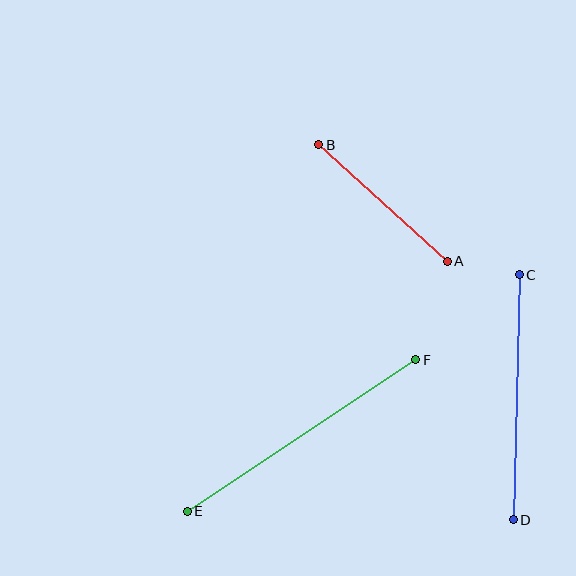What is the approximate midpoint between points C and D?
The midpoint is at approximately (516, 397) pixels.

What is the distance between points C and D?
The distance is approximately 245 pixels.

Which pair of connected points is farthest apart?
Points E and F are farthest apart.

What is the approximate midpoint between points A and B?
The midpoint is at approximately (383, 203) pixels.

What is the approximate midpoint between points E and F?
The midpoint is at approximately (302, 436) pixels.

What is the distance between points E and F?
The distance is approximately 274 pixels.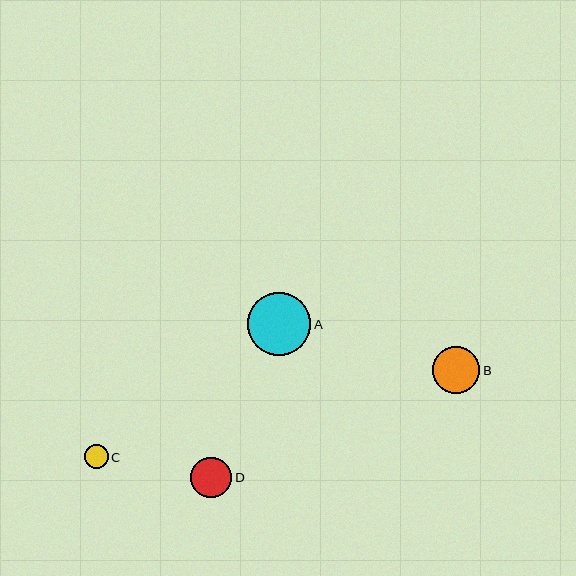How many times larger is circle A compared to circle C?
Circle A is approximately 2.6 times the size of circle C.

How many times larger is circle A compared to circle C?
Circle A is approximately 2.6 times the size of circle C.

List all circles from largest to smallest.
From largest to smallest: A, B, D, C.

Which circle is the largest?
Circle A is the largest with a size of approximately 63 pixels.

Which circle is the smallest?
Circle C is the smallest with a size of approximately 24 pixels.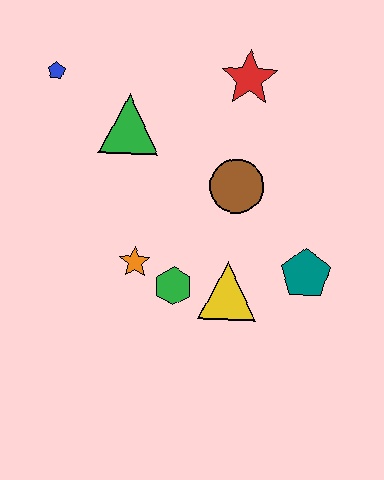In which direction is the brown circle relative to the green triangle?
The brown circle is to the right of the green triangle.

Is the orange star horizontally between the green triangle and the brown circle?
Yes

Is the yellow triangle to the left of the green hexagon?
No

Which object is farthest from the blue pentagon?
The teal pentagon is farthest from the blue pentagon.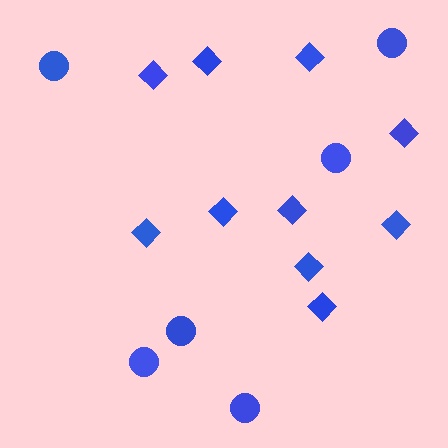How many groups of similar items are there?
There are 2 groups: one group of diamonds (10) and one group of circles (6).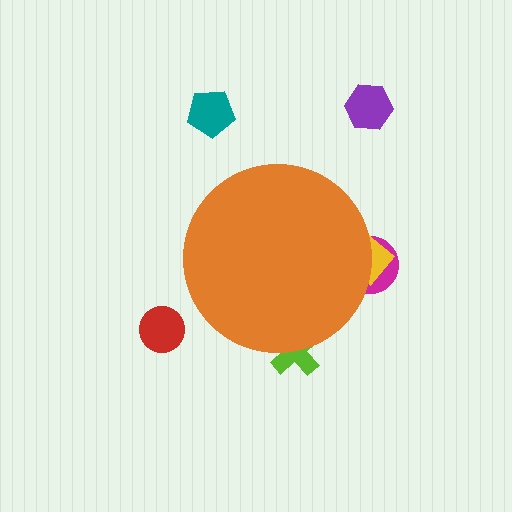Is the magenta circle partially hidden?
Yes, the magenta circle is partially hidden behind the orange circle.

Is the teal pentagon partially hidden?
No, the teal pentagon is fully visible.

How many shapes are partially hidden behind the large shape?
3 shapes are partially hidden.